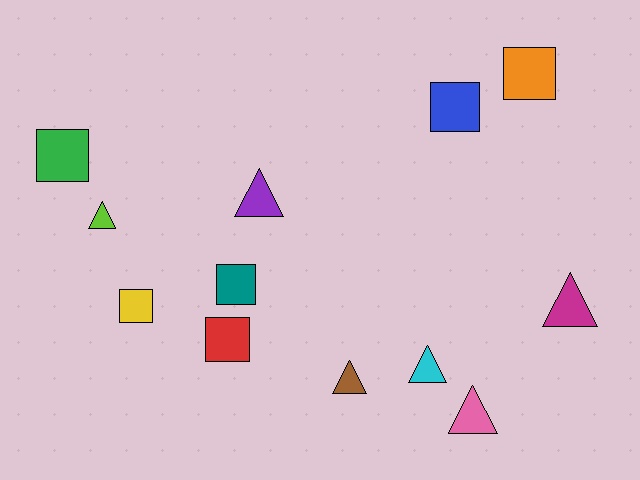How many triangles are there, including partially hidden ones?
There are 6 triangles.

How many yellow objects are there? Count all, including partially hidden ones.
There is 1 yellow object.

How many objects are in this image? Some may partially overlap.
There are 12 objects.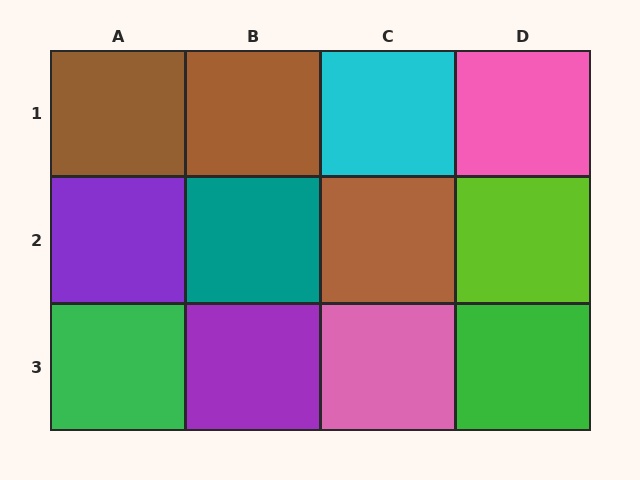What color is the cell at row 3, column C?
Pink.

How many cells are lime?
1 cell is lime.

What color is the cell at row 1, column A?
Brown.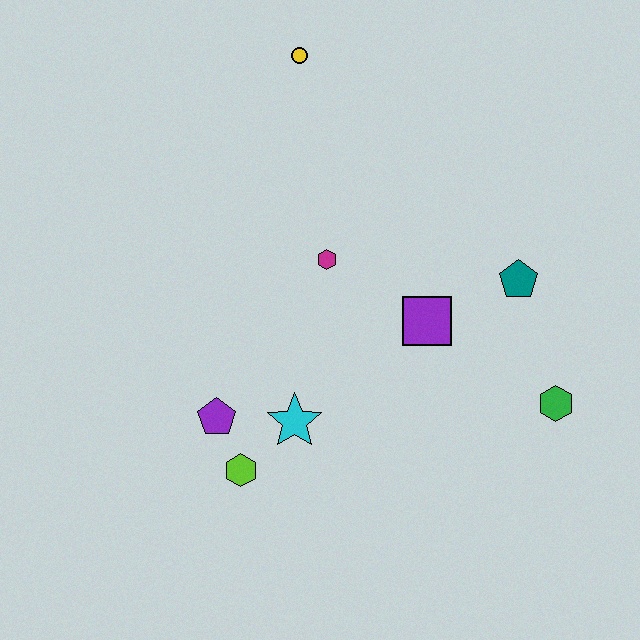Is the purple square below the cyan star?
No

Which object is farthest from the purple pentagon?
The yellow circle is farthest from the purple pentagon.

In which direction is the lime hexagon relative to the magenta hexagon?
The lime hexagon is below the magenta hexagon.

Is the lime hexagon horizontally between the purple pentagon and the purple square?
Yes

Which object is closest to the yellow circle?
The magenta hexagon is closest to the yellow circle.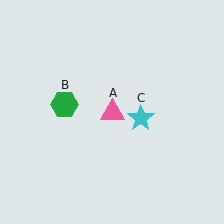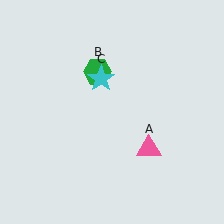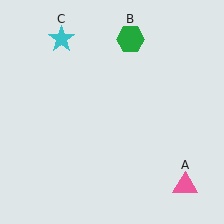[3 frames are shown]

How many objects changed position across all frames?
3 objects changed position: pink triangle (object A), green hexagon (object B), cyan star (object C).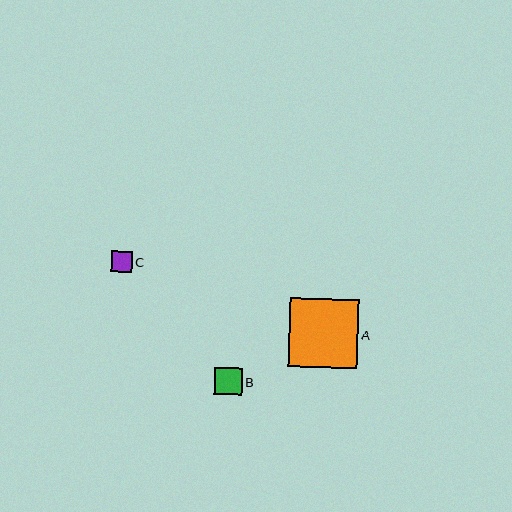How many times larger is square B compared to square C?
Square B is approximately 1.3 times the size of square C.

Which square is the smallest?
Square C is the smallest with a size of approximately 21 pixels.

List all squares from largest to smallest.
From largest to smallest: A, B, C.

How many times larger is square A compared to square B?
Square A is approximately 2.5 times the size of square B.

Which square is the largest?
Square A is the largest with a size of approximately 69 pixels.